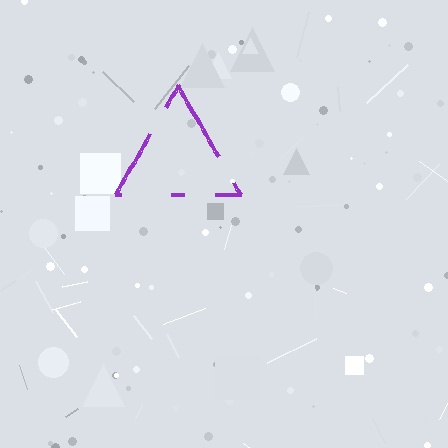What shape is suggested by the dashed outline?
The dashed outline suggests a triangle.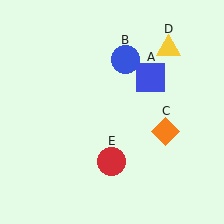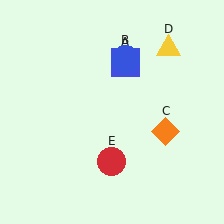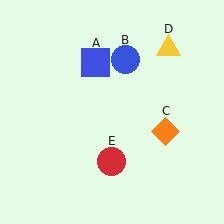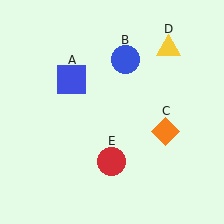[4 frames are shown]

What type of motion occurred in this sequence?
The blue square (object A) rotated counterclockwise around the center of the scene.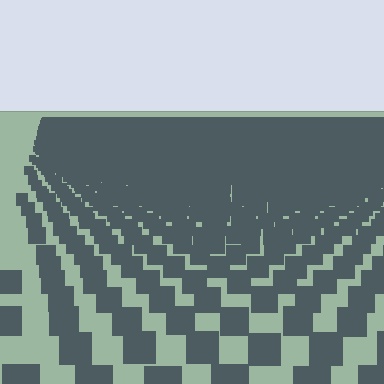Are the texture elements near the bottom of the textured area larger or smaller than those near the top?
Larger. Near the bottom, elements are closer to the viewer and appear at a bigger on-screen size.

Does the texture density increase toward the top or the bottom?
Density increases toward the top.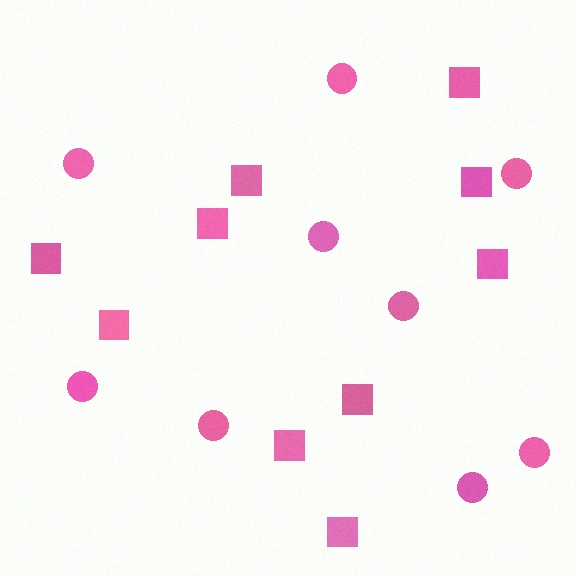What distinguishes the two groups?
There are 2 groups: one group of circles (9) and one group of squares (10).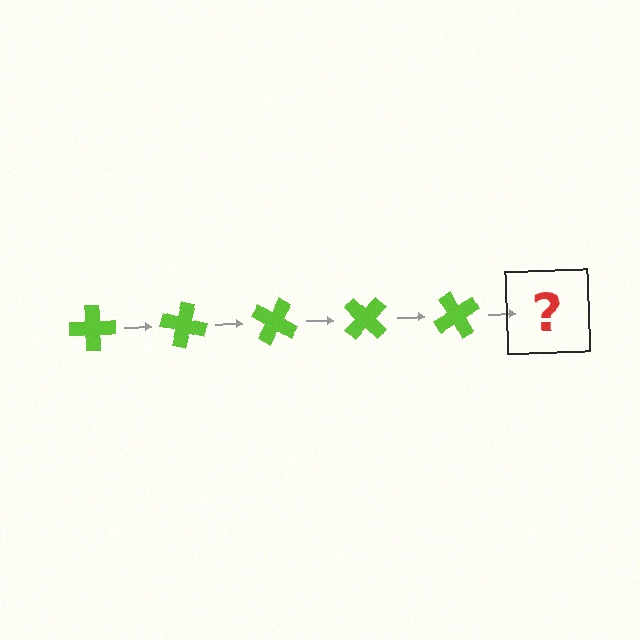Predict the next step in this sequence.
The next step is a lime cross rotated 75 degrees.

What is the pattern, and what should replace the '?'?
The pattern is that the cross rotates 15 degrees each step. The '?' should be a lime cross rotated 75 degrees.